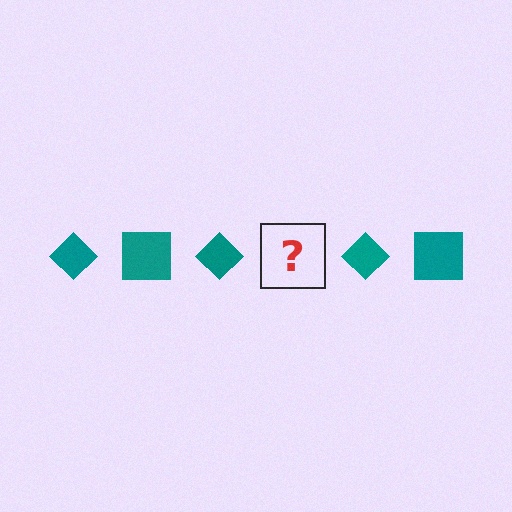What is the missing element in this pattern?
The missing element is a teal square.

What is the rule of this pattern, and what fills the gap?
The rule is that the pattern cycles through diamond, square shapes in teal. The gap should be filled with a teal square.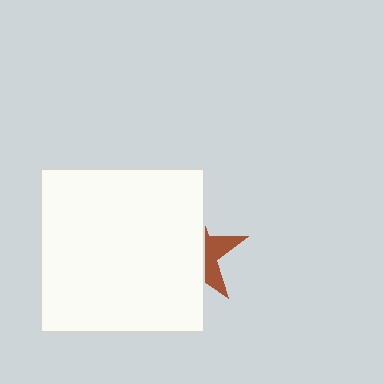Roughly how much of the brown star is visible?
A small part of it is visible (roughly 32%).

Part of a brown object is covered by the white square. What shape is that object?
It is a star.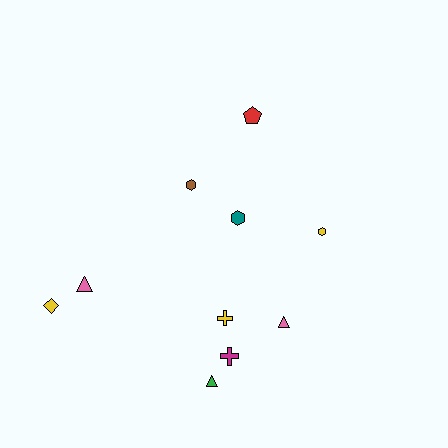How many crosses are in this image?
There are 2 crosses.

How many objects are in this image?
There are 10 objects.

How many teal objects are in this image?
There is 1 teal object.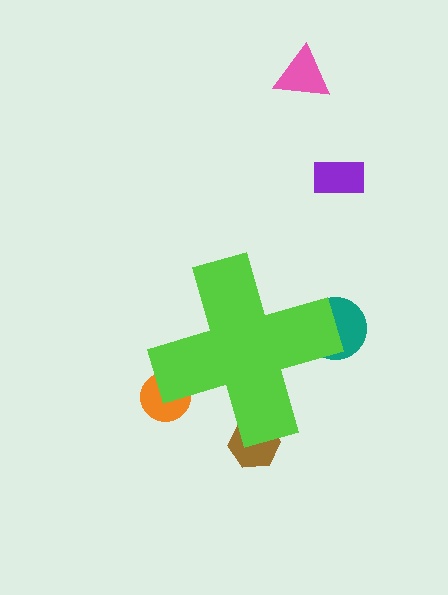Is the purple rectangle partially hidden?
No, the purple rectangle is fully visible.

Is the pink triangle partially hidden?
No, the pink triangle is fully visible.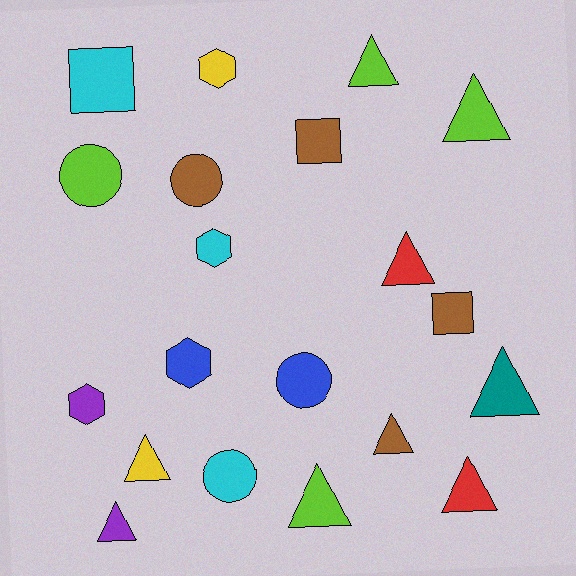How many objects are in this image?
There are 20 objects.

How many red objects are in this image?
There are 2 red objects.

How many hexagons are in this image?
There are 4 hexagons.